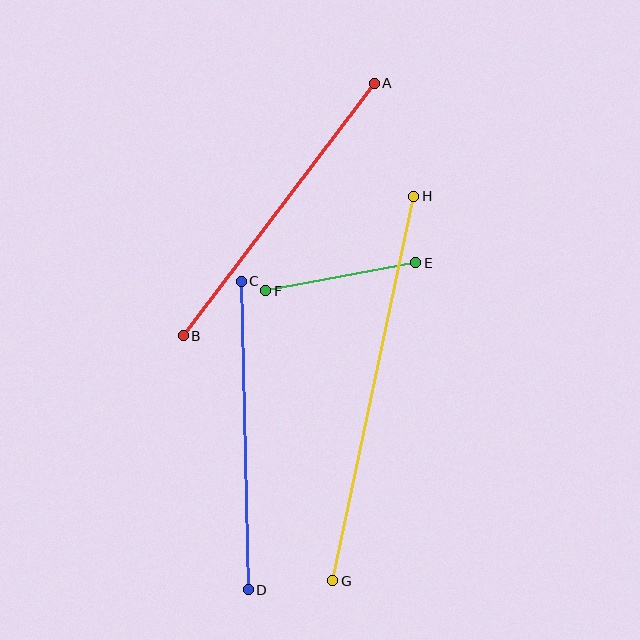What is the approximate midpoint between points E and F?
The midpoint is at approximately (341, 277) pixels.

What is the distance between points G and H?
The distance is approximately 393 pixels.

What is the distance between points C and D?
The distance is approximately 308 pixels.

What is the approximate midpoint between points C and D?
The midpoint is at approximately (245, 435) pixels.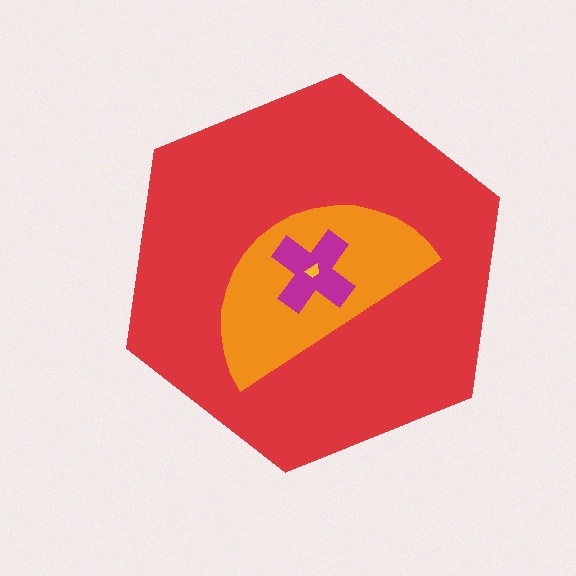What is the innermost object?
The yellow trapezoid.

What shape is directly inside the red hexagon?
The orange semicircle.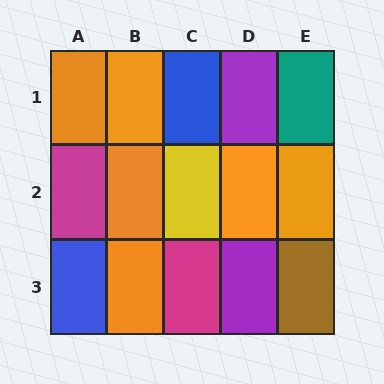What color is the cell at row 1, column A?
Orange.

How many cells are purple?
2 cells are purple.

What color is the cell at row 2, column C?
Yellow.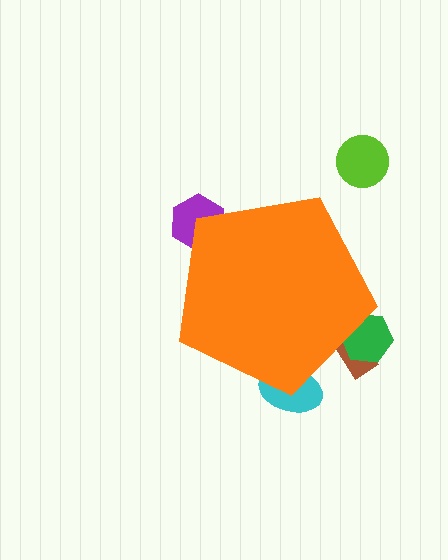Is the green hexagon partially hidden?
Yes, the green hexagon is partially hidden behind the orange pentagon.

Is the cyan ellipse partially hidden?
Yes, the cyan ellipse is partially hidden behind the orange pentagon.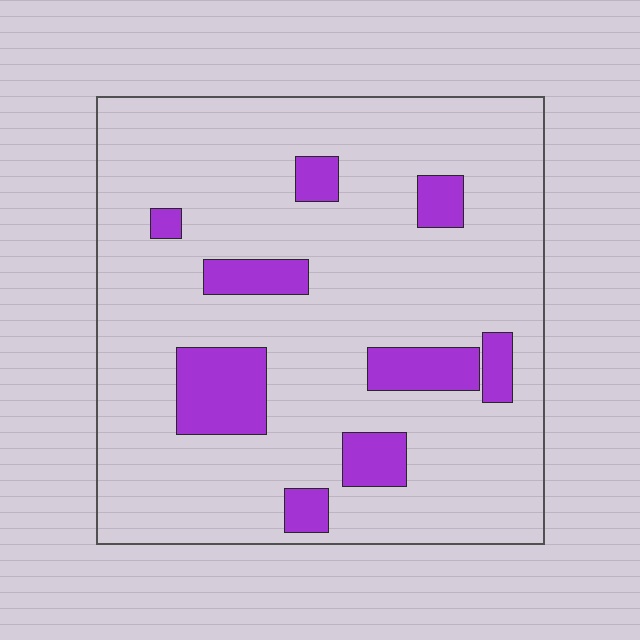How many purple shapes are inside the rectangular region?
9.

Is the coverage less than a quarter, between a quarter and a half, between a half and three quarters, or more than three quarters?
Less than a quarter.